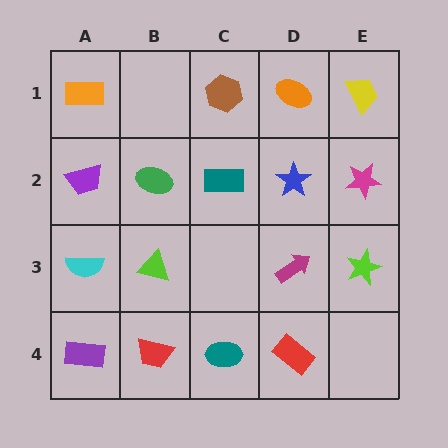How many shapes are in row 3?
4 shapes.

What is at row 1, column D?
An orange ellipse.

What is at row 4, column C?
A teal ellipse.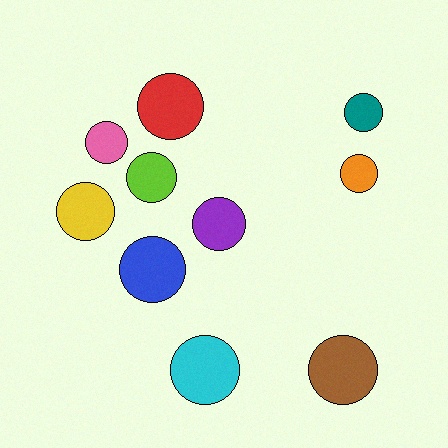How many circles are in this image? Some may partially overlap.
There are 10 circles.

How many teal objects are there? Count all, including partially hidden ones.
There is 1 teal object.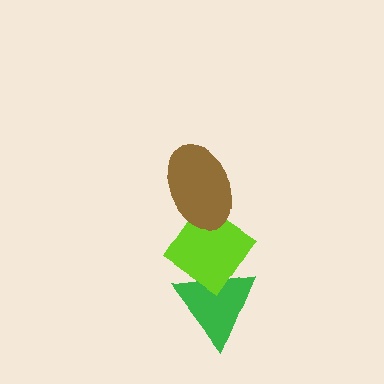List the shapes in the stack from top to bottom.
From top to bottom: the brown ellipse, the lime diamond, the green triangle.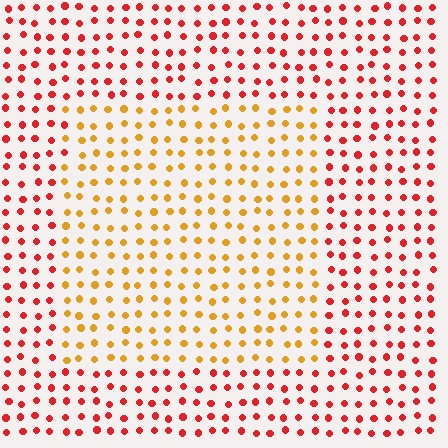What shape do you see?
I see a rectangle.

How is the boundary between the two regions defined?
The boundary is defined purely by a slight shift in hue (about 43 degrees). Spacing, size, and orientation are identical on both sides.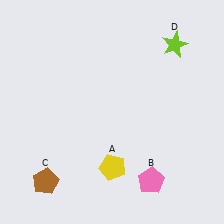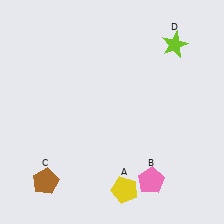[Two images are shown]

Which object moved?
The yellow pentagon (A) moved down.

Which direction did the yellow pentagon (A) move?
The yellow pentagon (A) moved down.